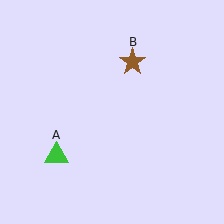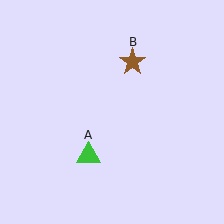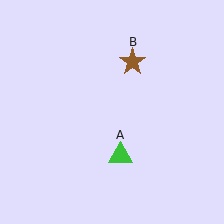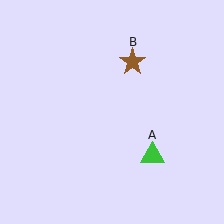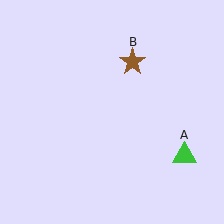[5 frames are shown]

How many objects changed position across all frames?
1 object changed position: green triangle (object A).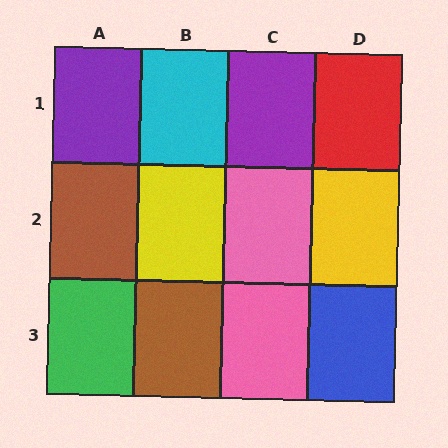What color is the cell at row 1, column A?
Purple.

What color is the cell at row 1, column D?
Red.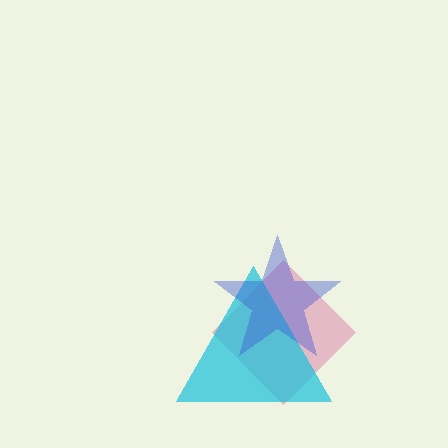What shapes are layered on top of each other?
The layered shapes are: a pink diamond, a cyan triangle, a blue star.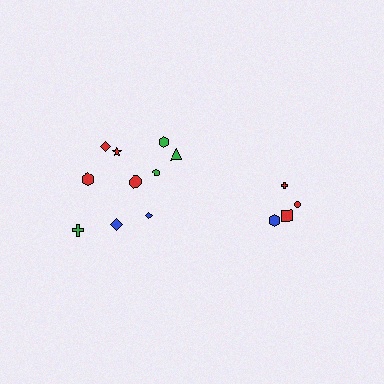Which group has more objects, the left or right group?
The left group.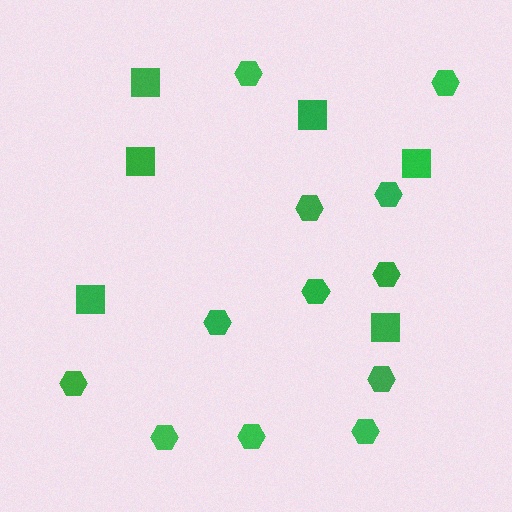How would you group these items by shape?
There are 2 groups: one group of hexagons (12) and one group of squares (6).